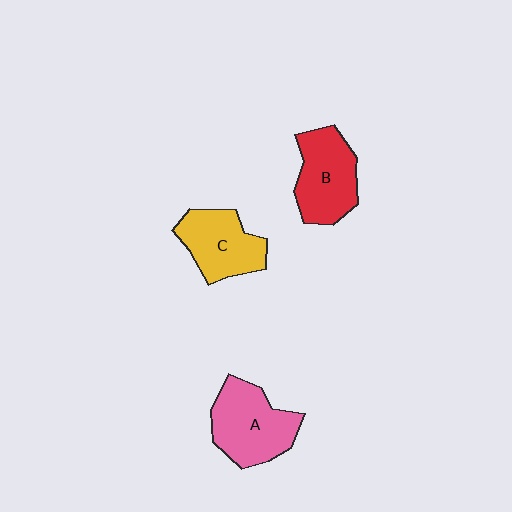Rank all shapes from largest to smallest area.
From largest to smallest: A (pink), B (red), C (yellow).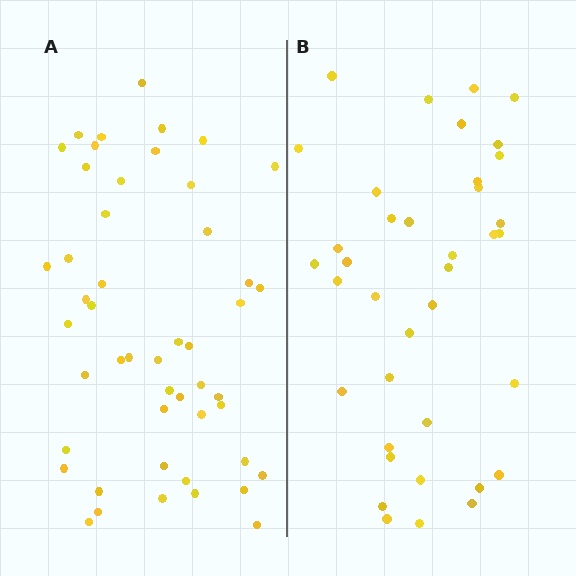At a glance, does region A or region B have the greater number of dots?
Region A (the left region) has more dots.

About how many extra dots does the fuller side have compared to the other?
Region A has roughly 12 or so more dots than region B.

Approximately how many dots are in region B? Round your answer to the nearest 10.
About 40 dots. (The exact count is 38, which rounds to 40.)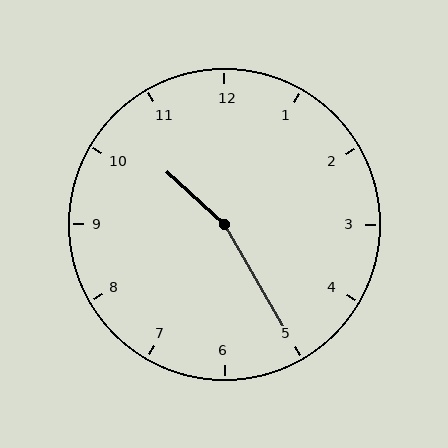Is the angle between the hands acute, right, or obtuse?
It is obtuse.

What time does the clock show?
10:25.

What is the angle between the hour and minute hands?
Approximately 162 degrees.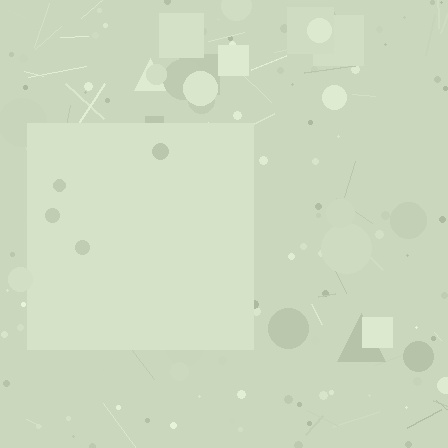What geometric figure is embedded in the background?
A square is embedded in the background.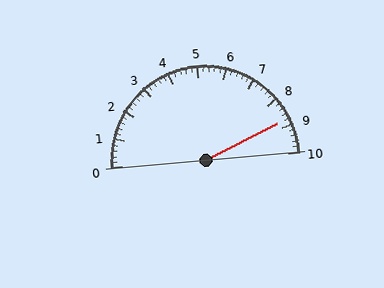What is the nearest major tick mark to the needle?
The nearest major tick mark is 9.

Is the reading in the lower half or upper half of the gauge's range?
The reading is in the upper half of the range (0 to 10).